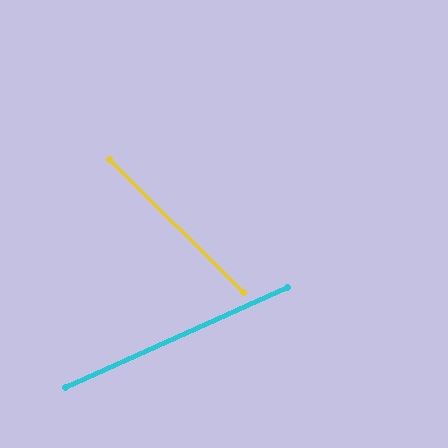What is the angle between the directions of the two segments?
Approximately 69 degrees.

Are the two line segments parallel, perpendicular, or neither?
Neither parallel nor perpendicular — they differ by about 69°.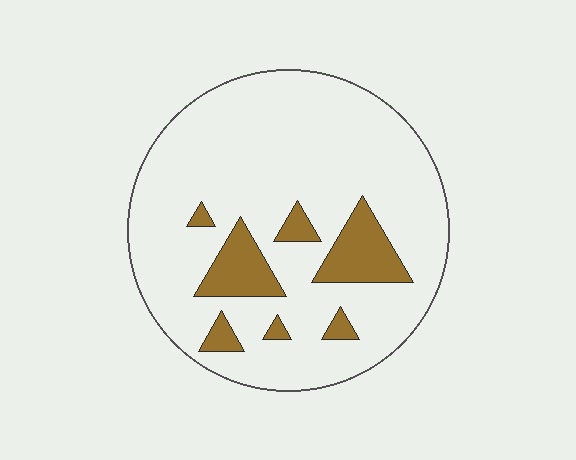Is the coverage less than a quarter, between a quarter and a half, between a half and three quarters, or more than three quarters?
Less than a quarter.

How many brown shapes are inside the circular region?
7.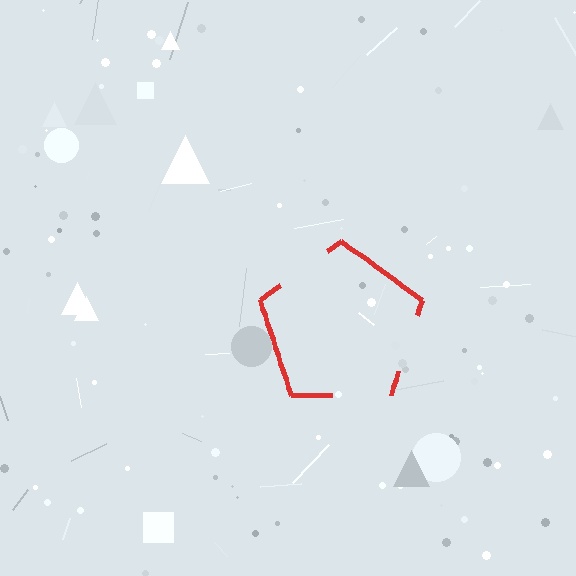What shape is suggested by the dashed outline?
The dashed outline suggests a pentagon.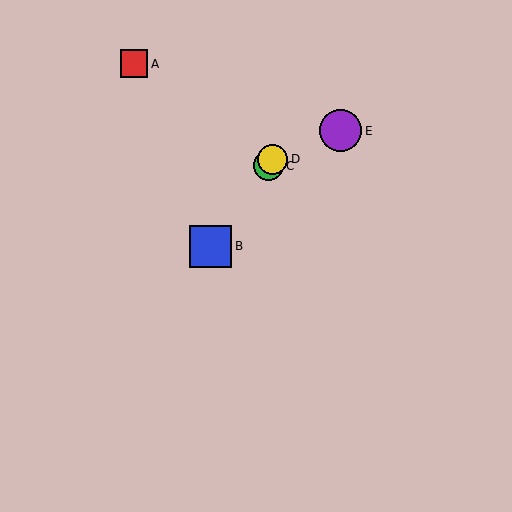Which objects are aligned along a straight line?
Objects B, C, D are aligned along a straight line.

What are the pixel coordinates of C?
Object C is at (268, 166).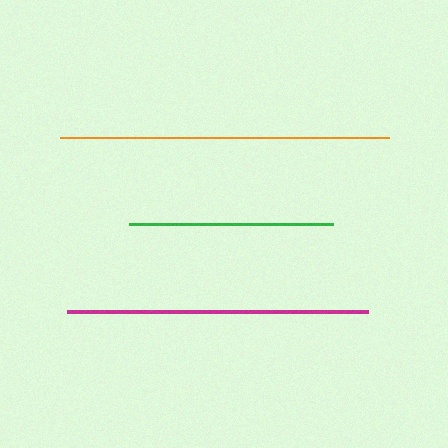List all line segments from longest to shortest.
From longest to shortest: orange, magenta, green.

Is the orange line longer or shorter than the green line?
The orange line is longer than the green line.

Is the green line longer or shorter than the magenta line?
The magenta line is longer than the green line.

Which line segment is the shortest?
The green line is the shortest at approximately 204 pixels.